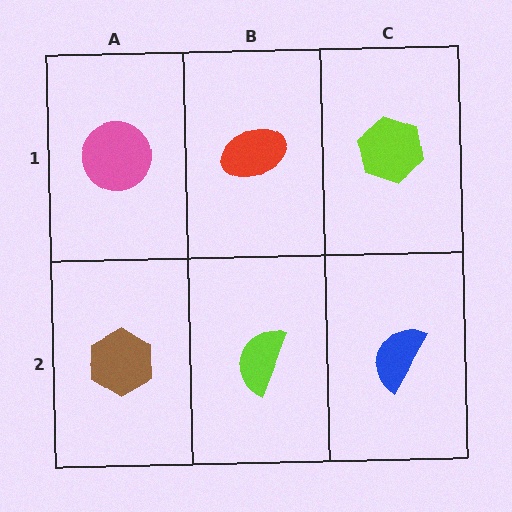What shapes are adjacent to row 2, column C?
A lime hexagon (row 1, column C), a lime semicircle (row 2, column B).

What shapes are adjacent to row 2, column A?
A pink circle (row 1, column A), a lime semicircle (row 2, column B).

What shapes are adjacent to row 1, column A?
A brown hexagon (row 2, column A), a red ellipse (row 1, column B).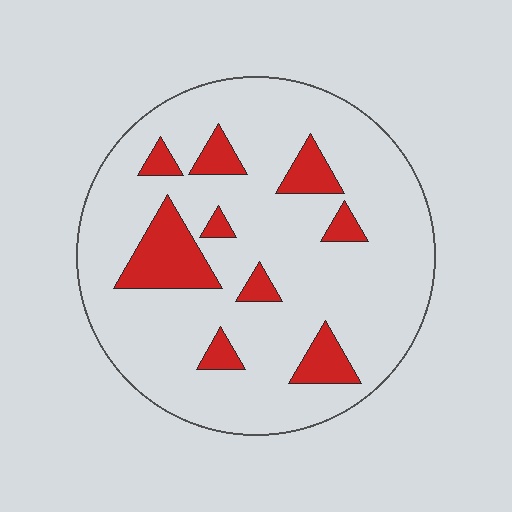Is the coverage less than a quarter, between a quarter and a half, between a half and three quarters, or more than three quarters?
Less than a quarter.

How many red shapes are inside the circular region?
9.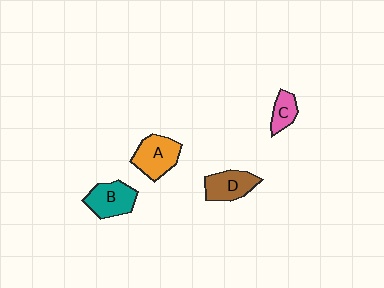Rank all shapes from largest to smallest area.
From largest to smallest: A (orange), B (teal), D (brown), C (pink).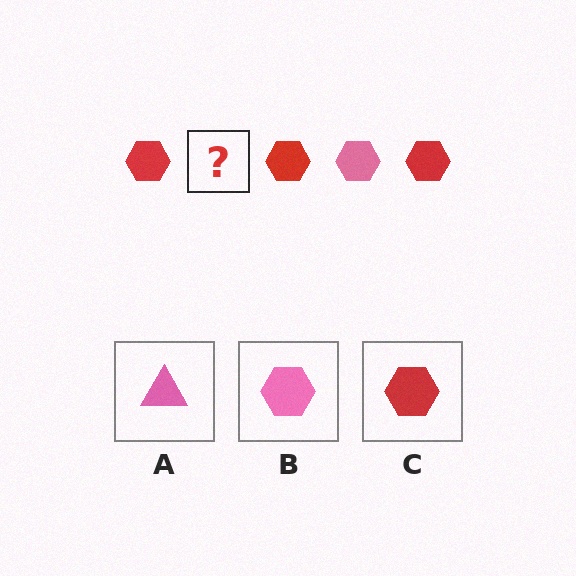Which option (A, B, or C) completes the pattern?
B.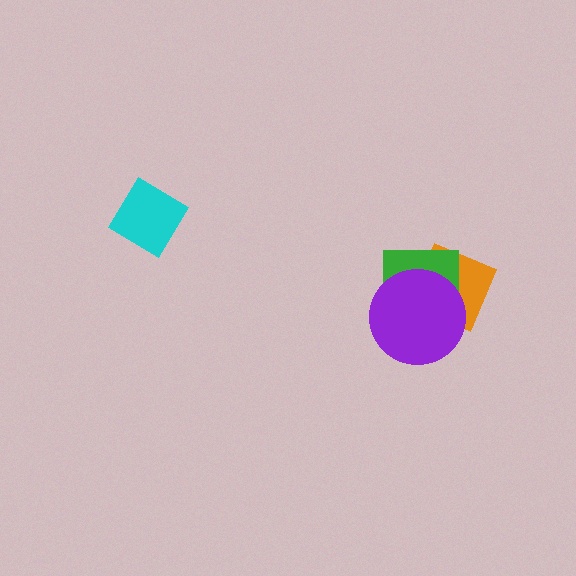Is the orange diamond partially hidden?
Yes, it is partially covered by another shape.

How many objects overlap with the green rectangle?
2 objects overlap with the green rectangle.